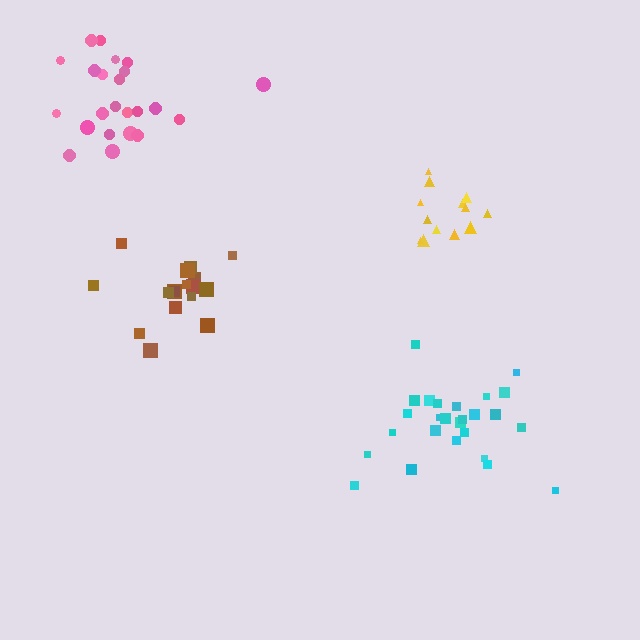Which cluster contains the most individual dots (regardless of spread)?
Cyan (26).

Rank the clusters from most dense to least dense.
yellow, brown, cyan, pink.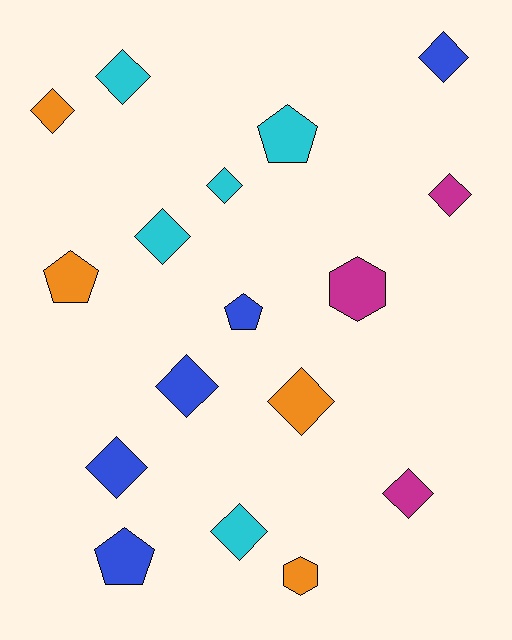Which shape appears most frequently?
Diamond, with 11 objects.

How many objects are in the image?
There are 17 objects.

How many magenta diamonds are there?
There are 2 magenta diamonds.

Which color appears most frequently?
Blue, with 5 objects.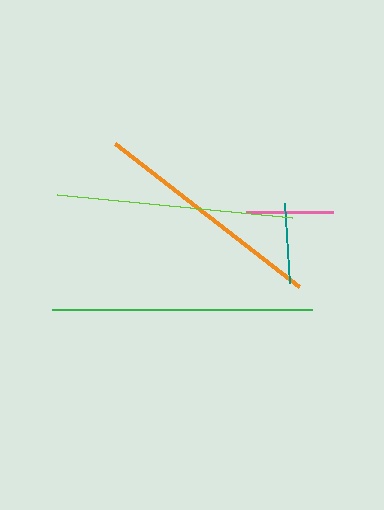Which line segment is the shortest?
The teal line is the shortest at approximately 80 pixels.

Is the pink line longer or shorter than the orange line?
The orange line is longer than the pink line.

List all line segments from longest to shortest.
From longest to shortest: green, lime, orange, pink, teal.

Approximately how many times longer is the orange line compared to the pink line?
The orange line is approximately 2.7 times the length of the pink line.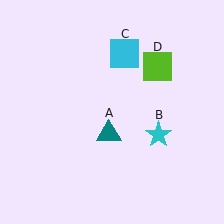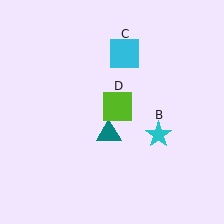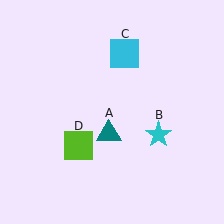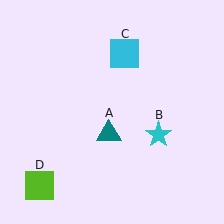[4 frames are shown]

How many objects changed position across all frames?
1 object changed position: lime square (object D).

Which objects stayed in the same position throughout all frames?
Teal triangle (object A) and cyan star (object B) and cyan square (object C) remained stationary.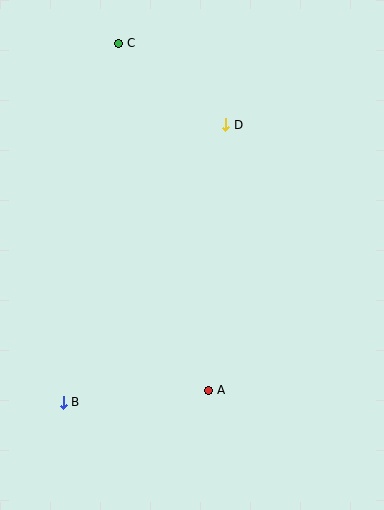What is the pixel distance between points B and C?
The distance between B and C is 363 pixels.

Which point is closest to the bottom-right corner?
Point A is closest to the bottom-right corner.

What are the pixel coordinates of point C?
Point C is at (119, 43).